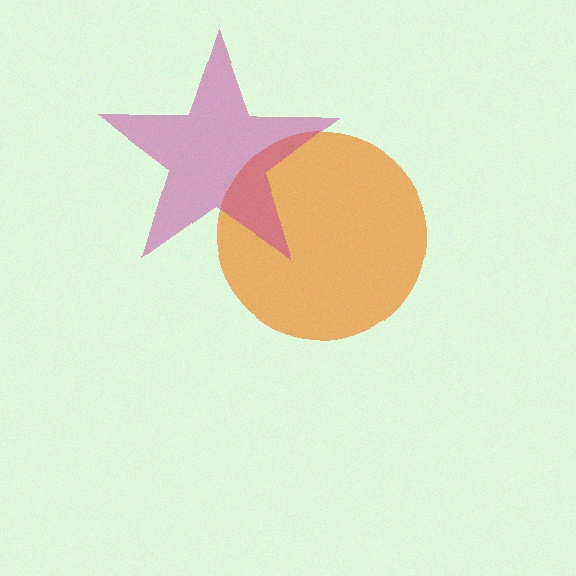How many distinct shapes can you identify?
There are 2 distinct shapes: an orange circle, a magenta star.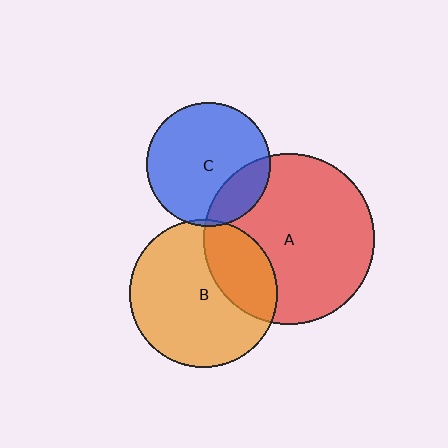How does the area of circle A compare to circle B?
Approximately 1.3 times.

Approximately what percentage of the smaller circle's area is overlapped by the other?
Approximately 5%.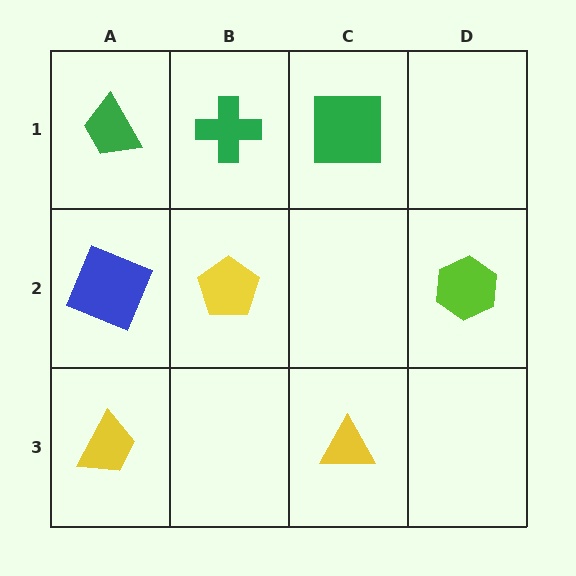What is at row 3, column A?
A yellow trapezoid.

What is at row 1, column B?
A green cross.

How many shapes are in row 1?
3 shapes.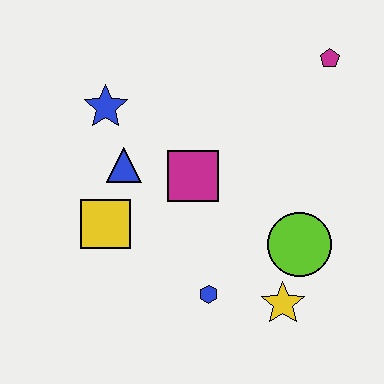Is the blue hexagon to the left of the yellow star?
Yes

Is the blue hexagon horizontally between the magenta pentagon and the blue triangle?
Yes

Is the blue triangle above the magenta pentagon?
No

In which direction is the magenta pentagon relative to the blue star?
The magenta pentagon is to the right of the blue star.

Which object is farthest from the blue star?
The yellow star is farthest from the blue star.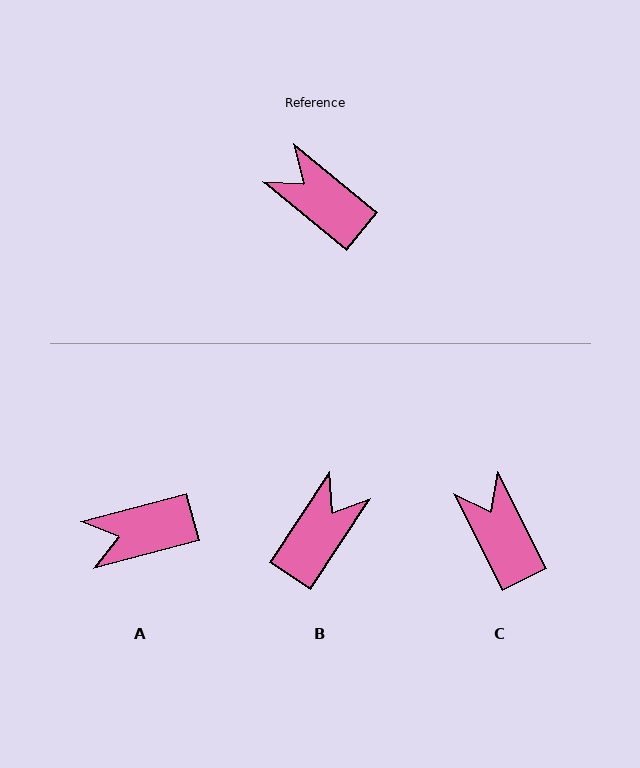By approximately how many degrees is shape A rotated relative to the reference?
Approximately 54 degrees counter-clockwise.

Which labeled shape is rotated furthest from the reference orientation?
B, about 84 degrees away.